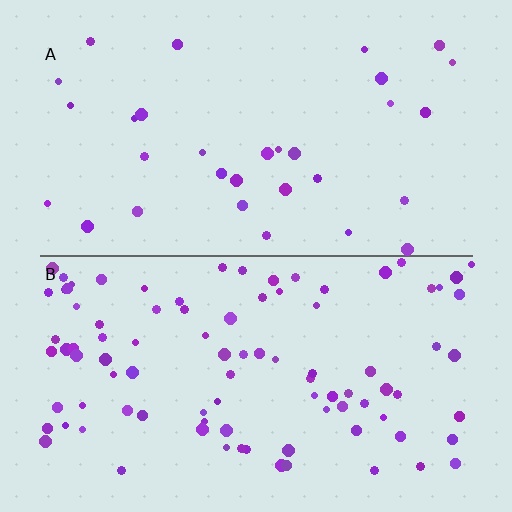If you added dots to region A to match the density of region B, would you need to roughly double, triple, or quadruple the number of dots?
Approximately triple.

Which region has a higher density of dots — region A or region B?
B (the bottom).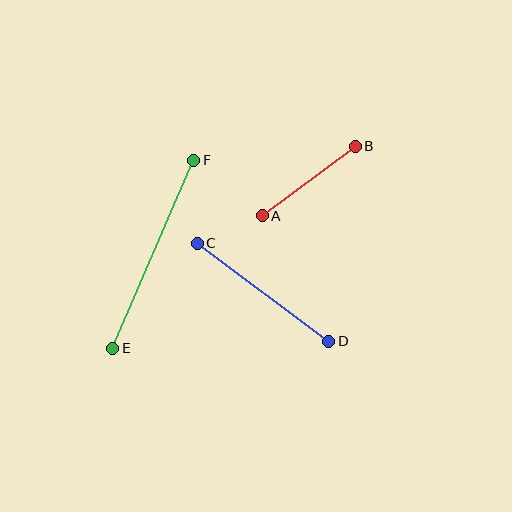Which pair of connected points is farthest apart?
Points E and F are farthest apart.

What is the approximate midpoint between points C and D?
The midpoint is at approximately (263, 292) pixels.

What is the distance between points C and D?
The distance is approximately 164 pixels.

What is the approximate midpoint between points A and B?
The midpoint is at approximately (309, 181) pixels.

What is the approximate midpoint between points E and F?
The midpoint is at approximately (153, 254) pixels.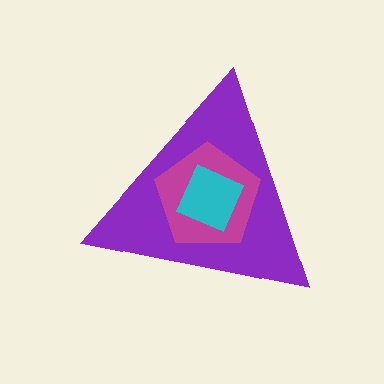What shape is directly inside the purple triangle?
The magenta pentagon.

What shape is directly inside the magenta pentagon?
The cyan square.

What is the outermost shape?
The purple triangle.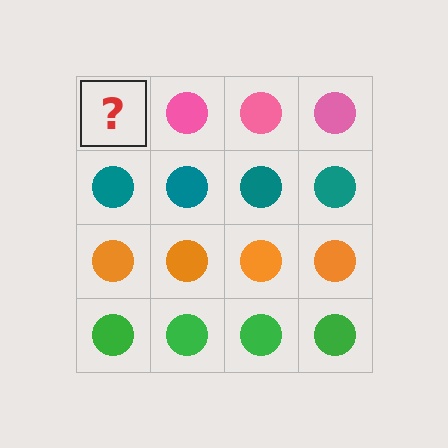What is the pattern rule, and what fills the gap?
The rule is that each row has a consistent color. The gap should be filled with a pink circle.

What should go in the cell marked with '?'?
The missing cell should contain a pink circle.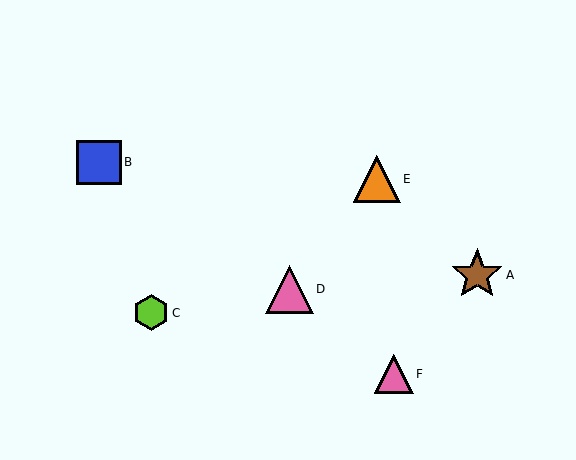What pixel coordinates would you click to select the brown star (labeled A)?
Click at (477, 275) to select the brown star A.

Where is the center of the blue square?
The center of the blue square is at (99, 163).